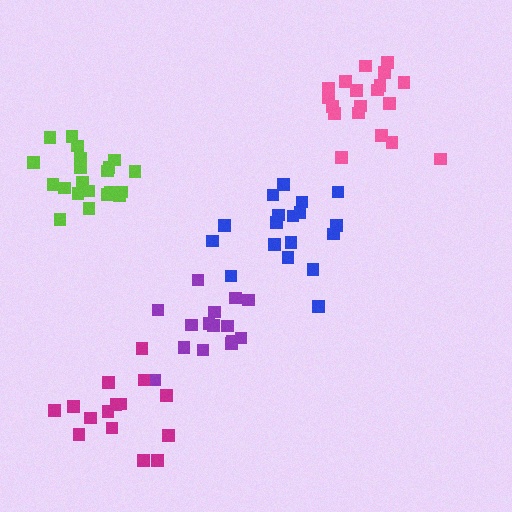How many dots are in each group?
Group 1: 18 dots, Group 2: 15 dots, Group 3: 19 dots, Group 4: 21 dots, Group 5: 15 dots (88 total).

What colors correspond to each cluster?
The clusters are colored: blue, purple, pink, lime, magenta.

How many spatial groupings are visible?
There are 5 spatial groupings.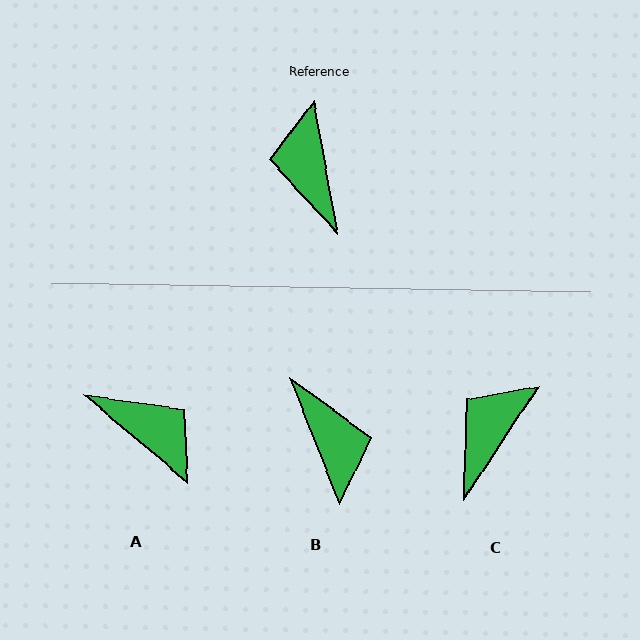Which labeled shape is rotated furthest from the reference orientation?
B, about 169 degrees away.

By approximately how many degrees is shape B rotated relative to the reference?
Approximately 169 degrees clockwise.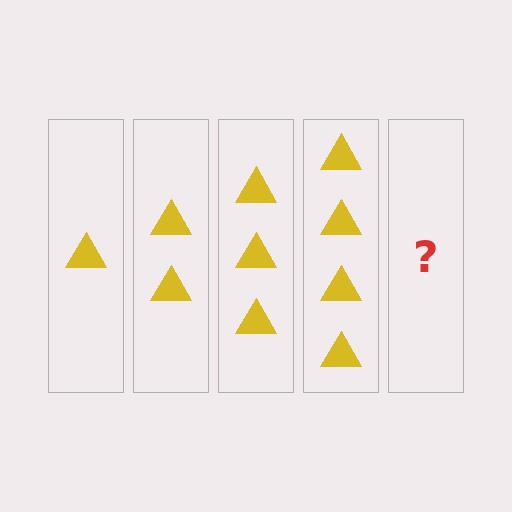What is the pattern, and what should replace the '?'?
The pattern is that each step adds one more triangle. The '?' should be 5 triangles.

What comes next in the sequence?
The next element should be 5 triangles.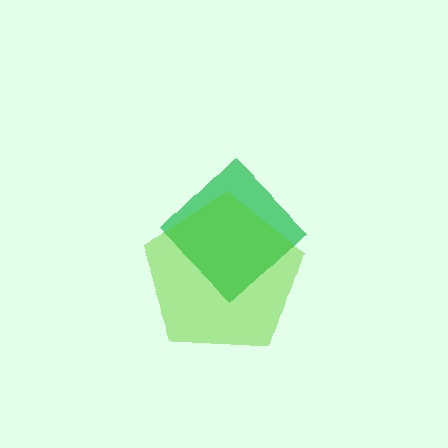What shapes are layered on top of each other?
The layered shapes are: a green diamond, a lime pentagon.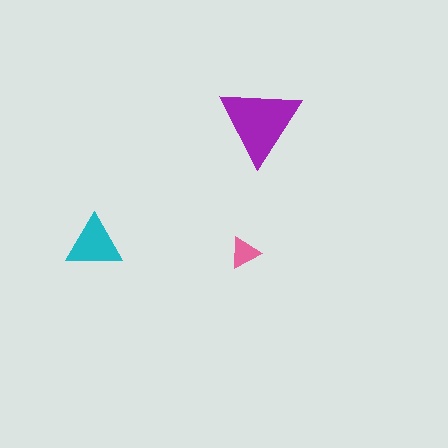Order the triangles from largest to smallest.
the purple one, the cyan one, the pink one.